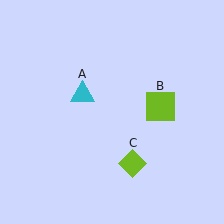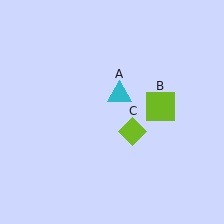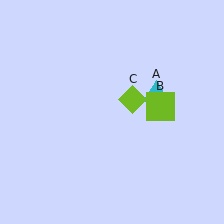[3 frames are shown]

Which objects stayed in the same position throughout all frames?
Lime square (object B) remained stationary.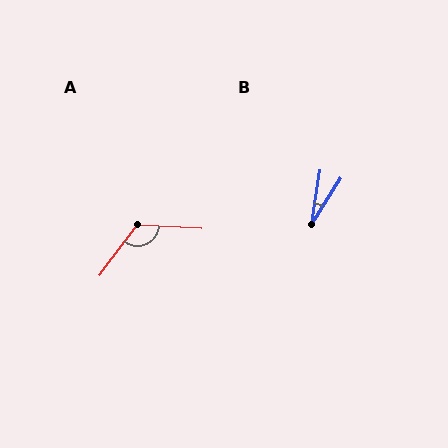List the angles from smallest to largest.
B (23°), A (124°).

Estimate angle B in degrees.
Approximately 23 degrees.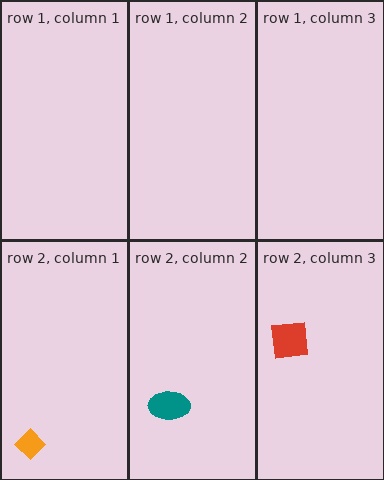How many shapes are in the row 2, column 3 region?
1.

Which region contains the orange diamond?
The row 2, column 1 region.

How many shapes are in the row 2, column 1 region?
1.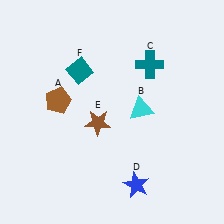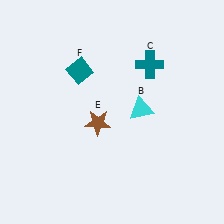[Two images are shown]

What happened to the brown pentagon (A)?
The brown pentagon (A) was removed in Image 2. It was in the top-left area of Image 1.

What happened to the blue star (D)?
The blue star (D) was removed in Image 2. It was in the bottom-right area of Image 1.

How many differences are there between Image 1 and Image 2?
There are 2 differences between the two images.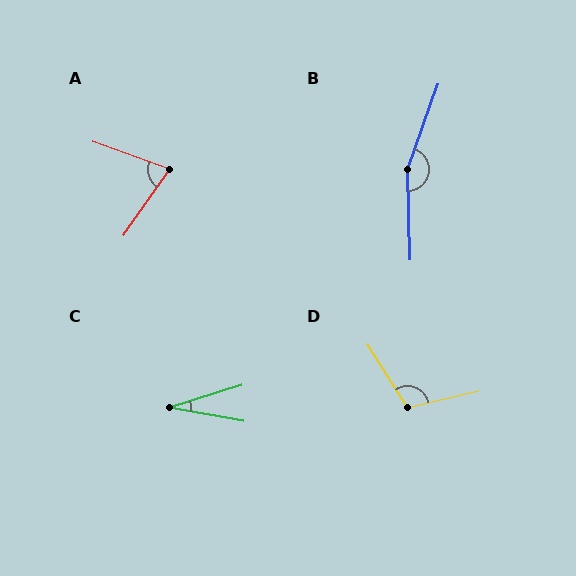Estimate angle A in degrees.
Approximately 75 degrees.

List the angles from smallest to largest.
C (27°), A (75°), D (110°), B (159°).